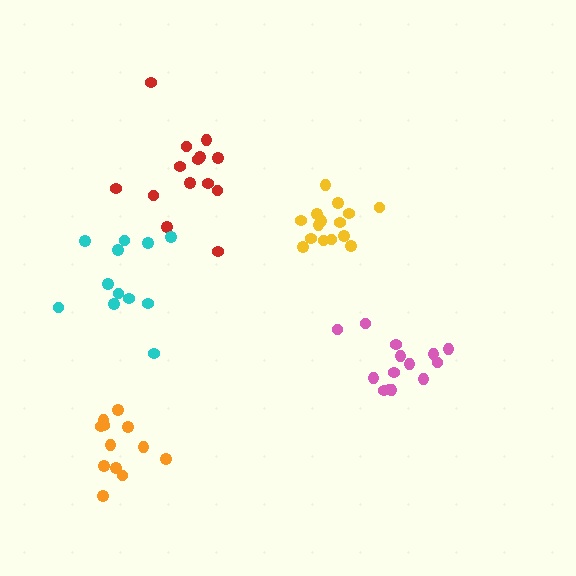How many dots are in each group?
Group 1: 14 dots, Group 2: 12 dots, Group 3: 15 dots, Group 4: 12 dots, Group 5: 14 dots (67 total).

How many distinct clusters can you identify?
There are 5 distinct clusters.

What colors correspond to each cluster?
The clusters are colored: red, orange, yellow, cyan, pink.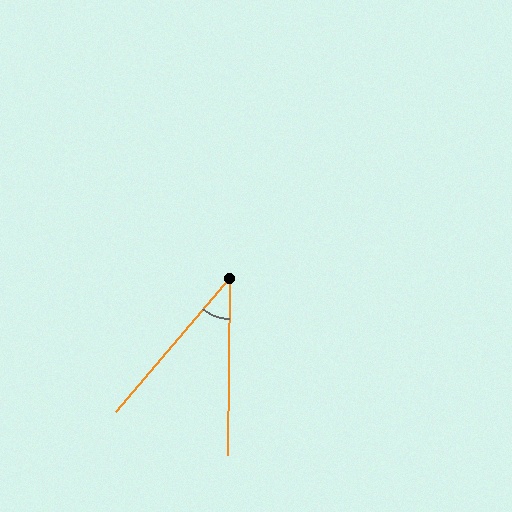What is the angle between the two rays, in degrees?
Approximately 40 degrees.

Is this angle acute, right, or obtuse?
It is acute.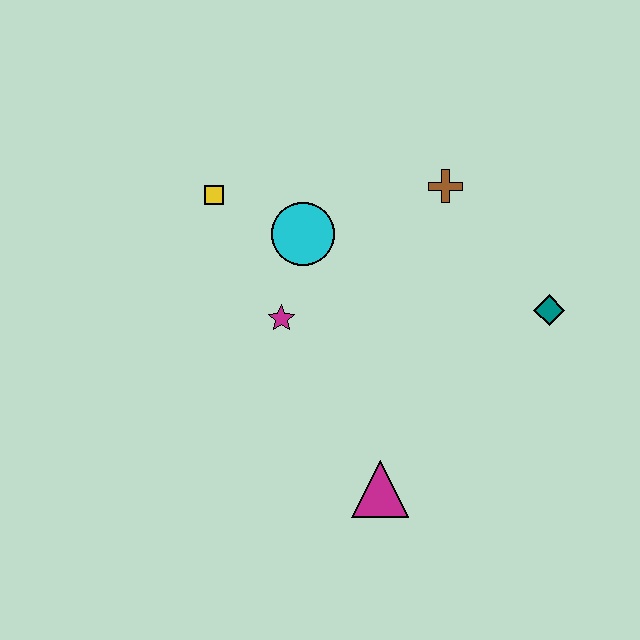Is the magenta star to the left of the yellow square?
No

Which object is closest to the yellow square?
The cyan circle is closest to the yellow square.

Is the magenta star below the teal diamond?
Yes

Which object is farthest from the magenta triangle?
The yellow square is farthest from the magenta triangle.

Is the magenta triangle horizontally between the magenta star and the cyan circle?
No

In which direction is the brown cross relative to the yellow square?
The brown cross is to the right of the yellow square.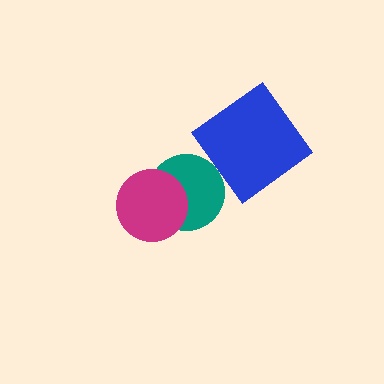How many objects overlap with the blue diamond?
0 objects overlap with the blue diamond.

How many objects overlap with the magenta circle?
1 object overlaps with the magenta circle.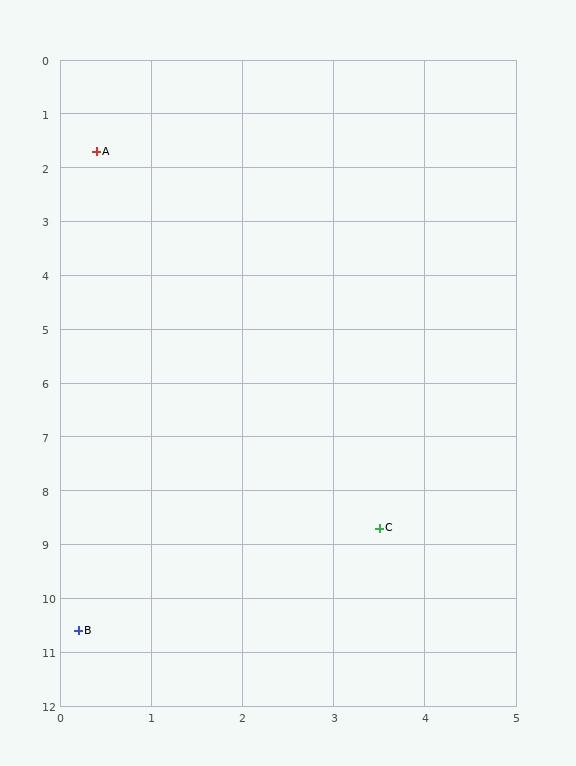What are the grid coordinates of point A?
Point A is at approximately (0.4, 1.7).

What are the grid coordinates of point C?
Point C is at approximately (3.5, 8.7).